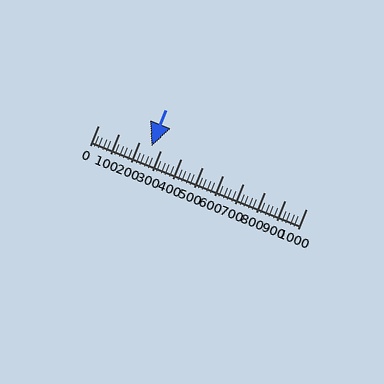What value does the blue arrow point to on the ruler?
The blue arrow points to approximately 255.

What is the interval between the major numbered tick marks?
The major tick marks are spaced 100 units apart.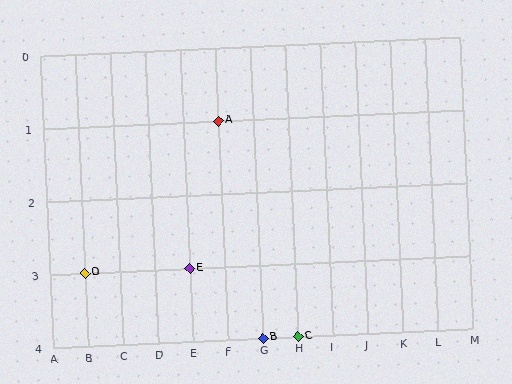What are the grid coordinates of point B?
Point B is at grid coordinates (G, 4).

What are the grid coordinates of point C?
Point C is at grid coordinates (H, 4).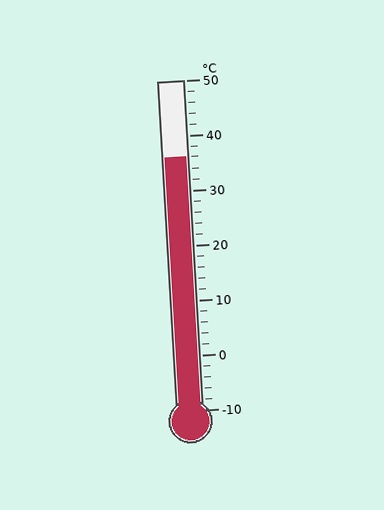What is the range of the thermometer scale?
The thermometer scale ranges from -10°C to 50°C.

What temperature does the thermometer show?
The thermometer shows approximately 36°C.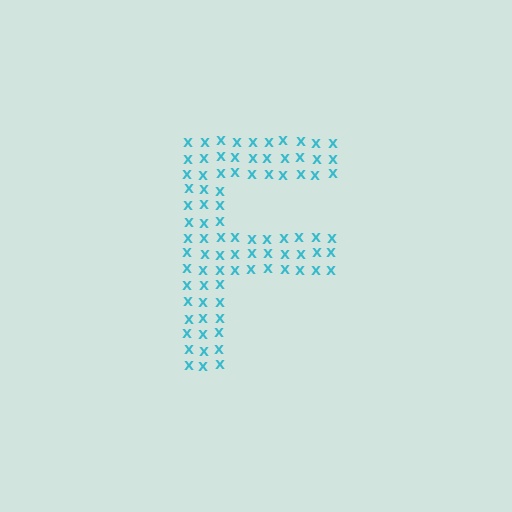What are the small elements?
The small elements are letter X's.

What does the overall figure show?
The overall figure shows the letter F.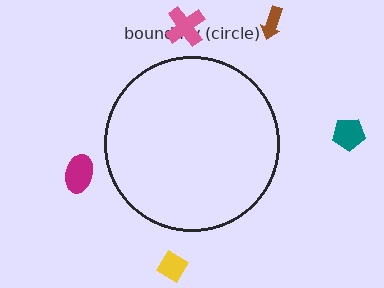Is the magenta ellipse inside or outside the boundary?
Outside.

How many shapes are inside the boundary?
0 inside, 5 outside.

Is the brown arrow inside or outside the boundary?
Outside.